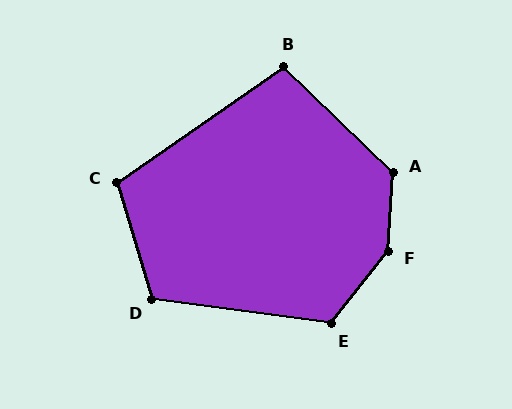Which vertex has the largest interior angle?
F, at approximately 145 degrees.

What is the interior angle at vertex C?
Approximately 108 degrees (obtuse).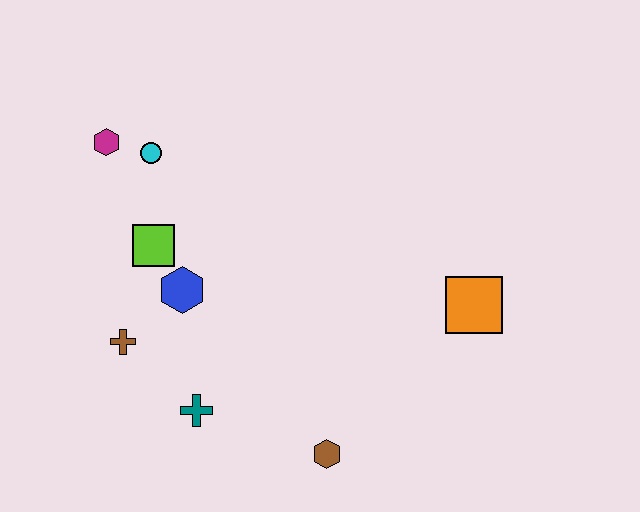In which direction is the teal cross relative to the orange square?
The teal cross is to the left of the orange square.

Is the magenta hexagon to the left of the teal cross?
Yes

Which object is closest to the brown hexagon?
The teal cross is closest to the brown hexagon.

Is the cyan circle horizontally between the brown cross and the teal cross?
Yes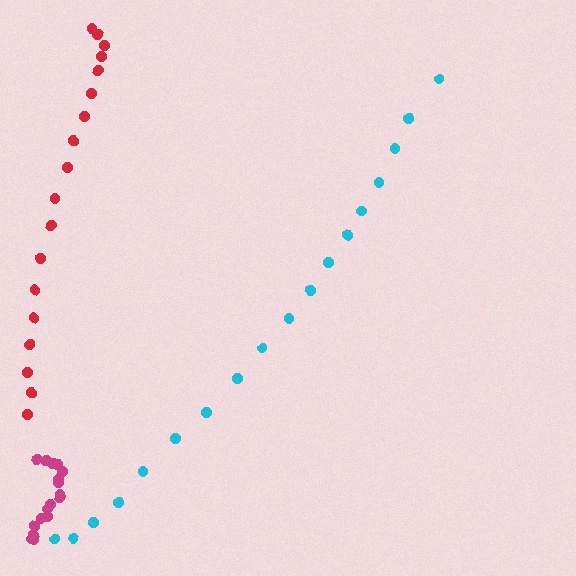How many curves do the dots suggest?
There are 3 distinct paths.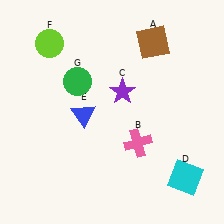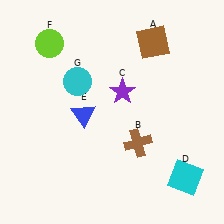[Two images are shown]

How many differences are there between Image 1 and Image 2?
There are 2 differences between the two images.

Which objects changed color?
B changed from pink to brown. G changed from green to cyan.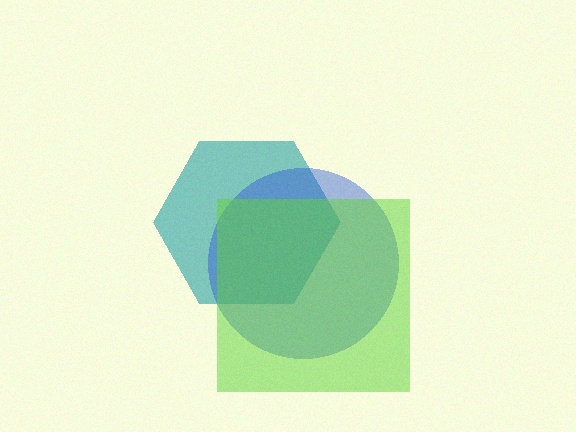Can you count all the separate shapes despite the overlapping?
Yes, there are 3 separate shapes.